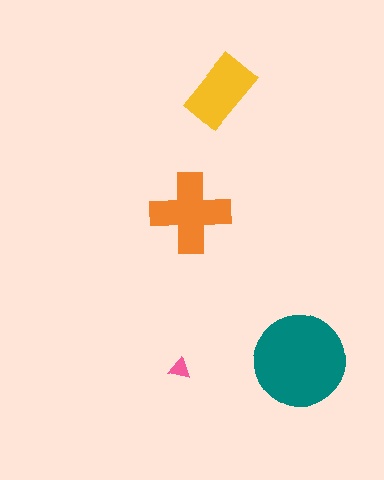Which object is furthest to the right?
The teal circle is rightmost.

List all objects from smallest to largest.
The pink triangle, the yellow rectangle, the orange cross, the teal circle.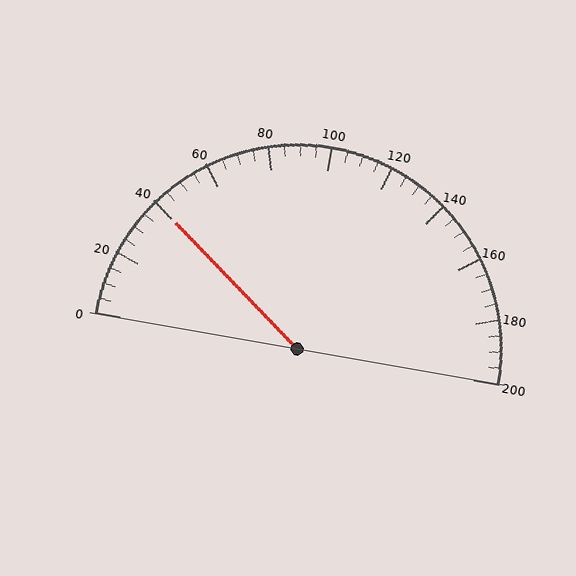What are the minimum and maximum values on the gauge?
The gauge ranges from 0 to 200.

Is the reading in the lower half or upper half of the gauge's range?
The reading is in the lower half of the range (0 to 200).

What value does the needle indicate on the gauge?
The needle indicates approximately 40.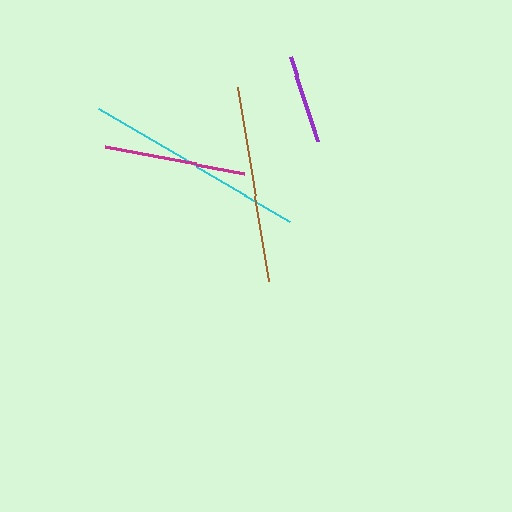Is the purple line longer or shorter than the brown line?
The brown line is longer than the purple line.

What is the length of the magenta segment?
The magenta segment is approximately 142 pixels long.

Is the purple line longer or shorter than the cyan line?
The cyan line is longer than the purple line.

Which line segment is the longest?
The cyan line is the longest at approximately 222 pixels.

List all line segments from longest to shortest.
From longest to shortest: cyan, brown, magenta, purple.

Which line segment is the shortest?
The purple line is the shortest at approximately 88 pixels.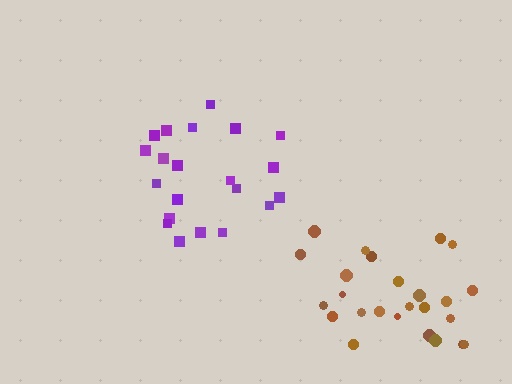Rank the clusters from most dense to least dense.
brown, purple.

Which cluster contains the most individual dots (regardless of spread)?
Brown (25).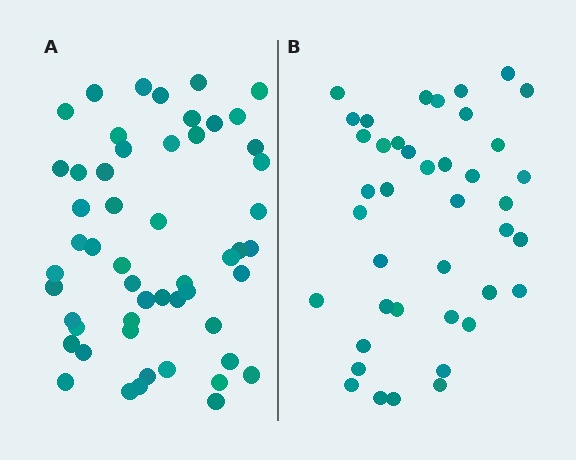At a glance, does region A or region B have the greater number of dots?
Region A (the left region) has more dots.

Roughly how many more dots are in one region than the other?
Region A has roughly 12 or so more dots than region B.